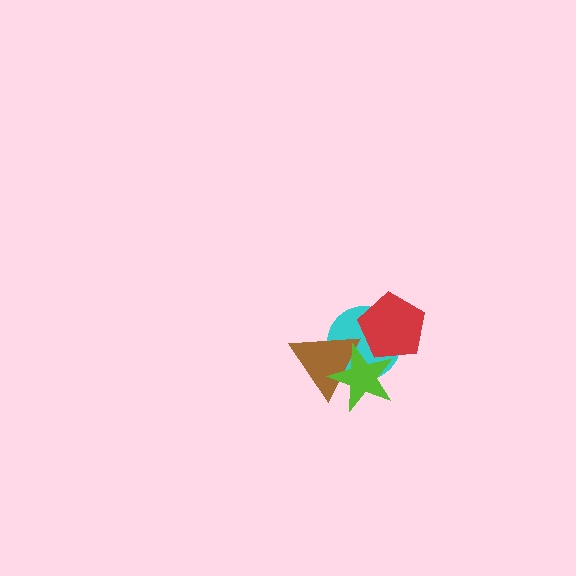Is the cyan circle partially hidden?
Yes, it is partially covered by another shape.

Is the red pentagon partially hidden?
Yes, it is partially covered by another shape.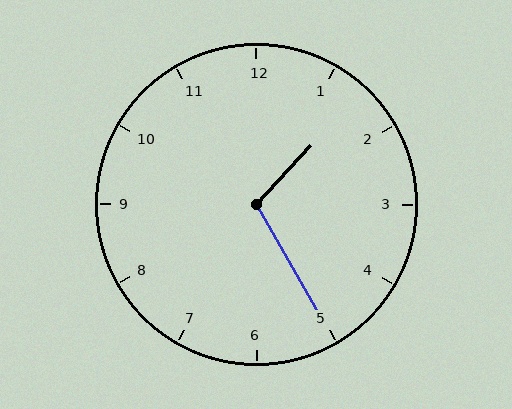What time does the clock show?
1:25.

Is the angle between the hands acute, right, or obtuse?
It is obtuse.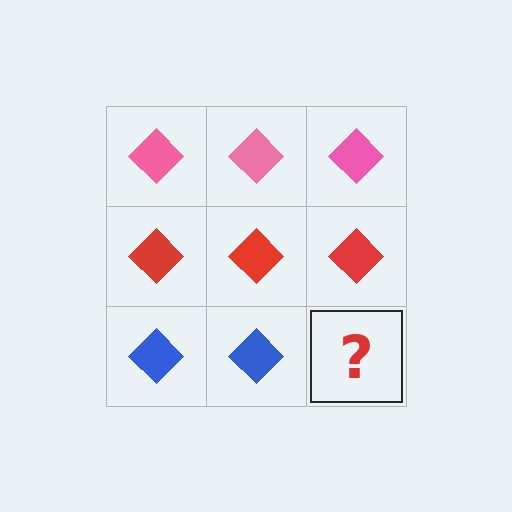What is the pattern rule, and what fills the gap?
The rule is that each row has a consistent color. The gap should be filled with a blue diamond.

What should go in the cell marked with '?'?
The missing cell should contain a blue diamond.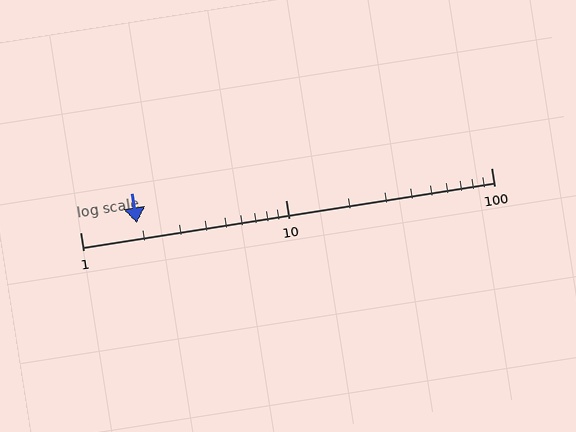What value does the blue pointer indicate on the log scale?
The pointer indicates approximately 1.9.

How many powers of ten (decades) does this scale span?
The scale spans 2 decades, from 1 to 100.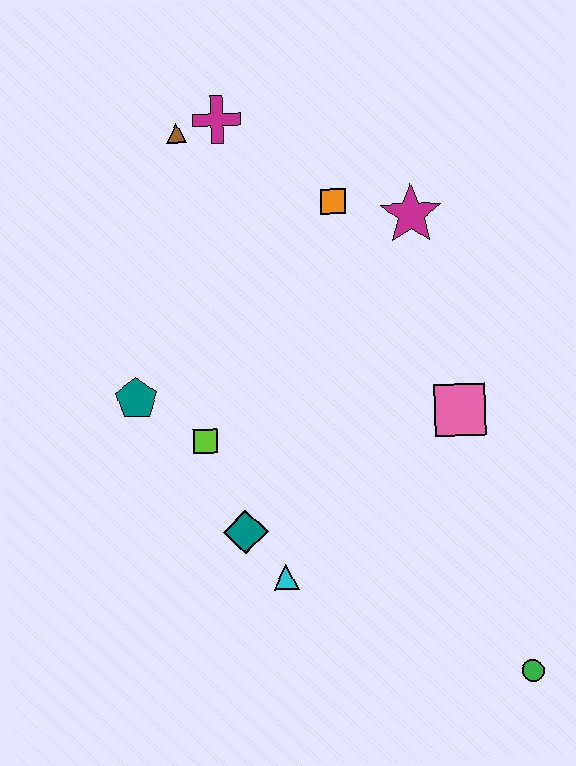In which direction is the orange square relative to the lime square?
The orange square is above the lime square.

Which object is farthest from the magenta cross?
The green circle is farthest from the magenta cross.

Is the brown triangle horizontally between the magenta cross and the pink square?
No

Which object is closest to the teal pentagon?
The lime square is closest to the teal pentagon.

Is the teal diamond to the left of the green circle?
Yes